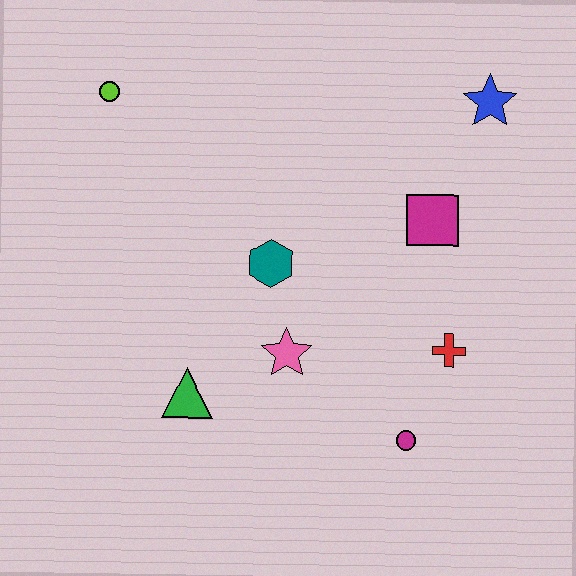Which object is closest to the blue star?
The magenta square is closest to the blue star.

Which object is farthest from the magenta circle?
The lime circle is farthest from the magenta circle.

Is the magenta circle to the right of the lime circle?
Yes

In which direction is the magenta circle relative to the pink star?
The magenta circle is to the right of the pink star.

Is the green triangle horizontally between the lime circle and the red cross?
Yes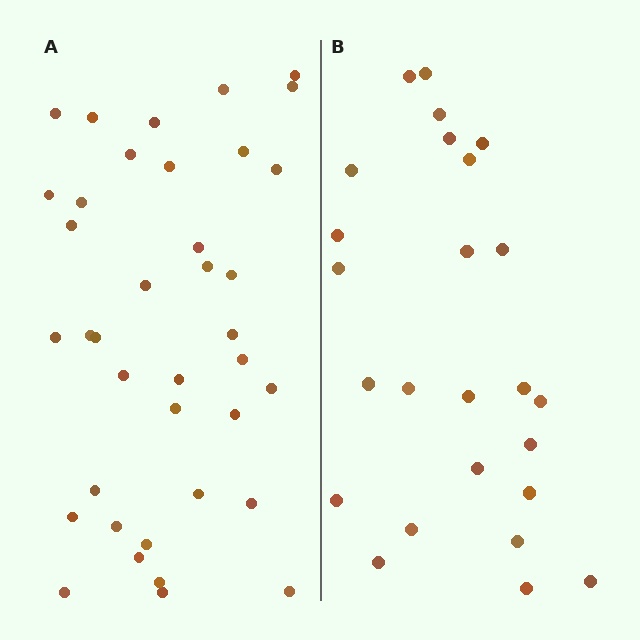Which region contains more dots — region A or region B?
Region A (the left region) has more dots.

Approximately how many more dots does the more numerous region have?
Region A has approximately 15 more dots than region B.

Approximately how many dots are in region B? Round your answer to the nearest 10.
About 20 dots. (The exact count is 25, which rounds to 20.)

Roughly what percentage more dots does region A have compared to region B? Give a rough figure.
About 50% more.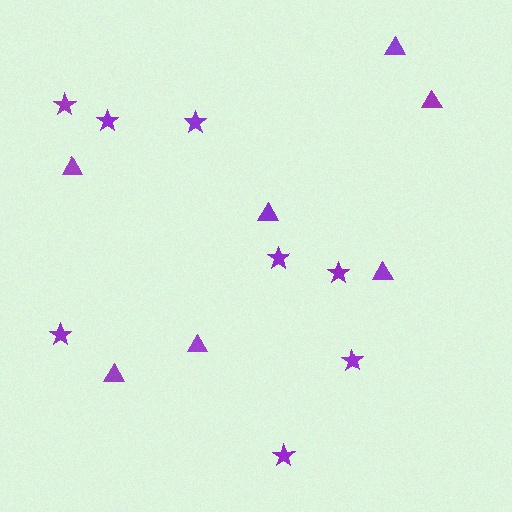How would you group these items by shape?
There are 2 groups: one group of triangles (7) and one group of stars (8).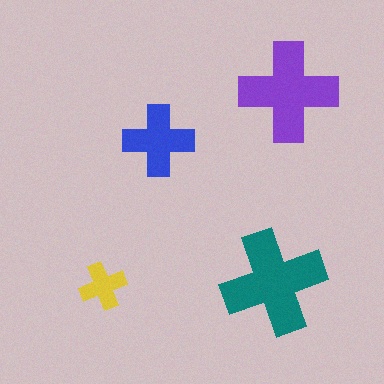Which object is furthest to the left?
The yellow cross is leftmost.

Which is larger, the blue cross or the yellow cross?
The blue one.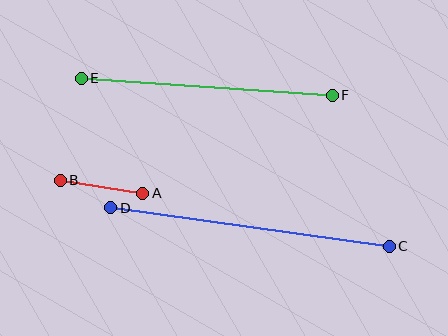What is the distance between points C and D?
The distance is approximately 281 pixels.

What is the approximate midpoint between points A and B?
The midpoint is at approximately (102, 187) pixels.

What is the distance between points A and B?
The distance is approximately 84 pixels.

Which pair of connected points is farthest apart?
Points C and D are farthest apart.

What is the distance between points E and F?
The distance is approximately 252 pixels.